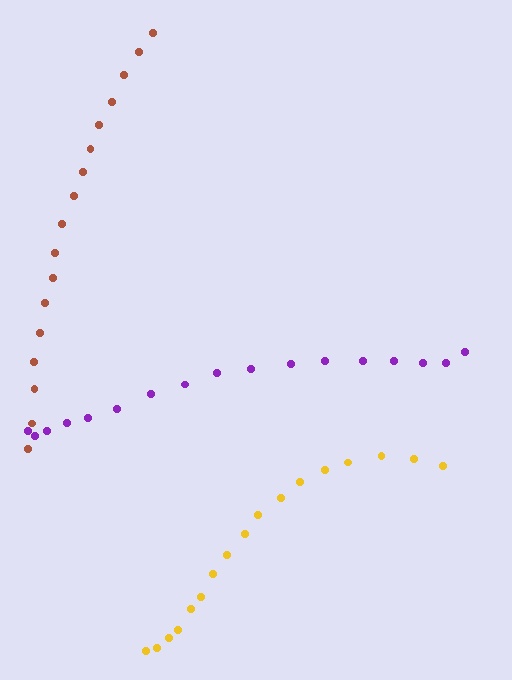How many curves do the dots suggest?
There are 3 distinct paths.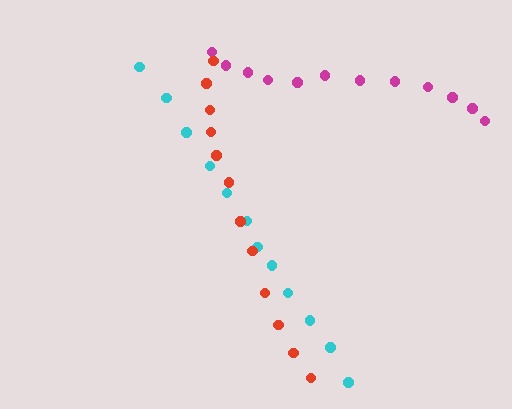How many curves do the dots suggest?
There are 3 distinct paths.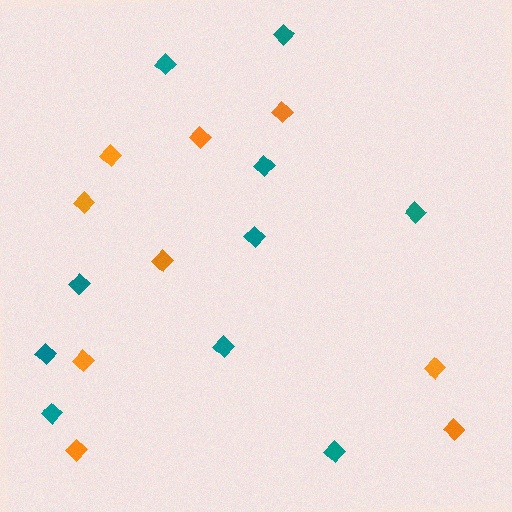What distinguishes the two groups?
There are 2 groups: one group of orange diamonds (9) and one group of teal diamonds (10).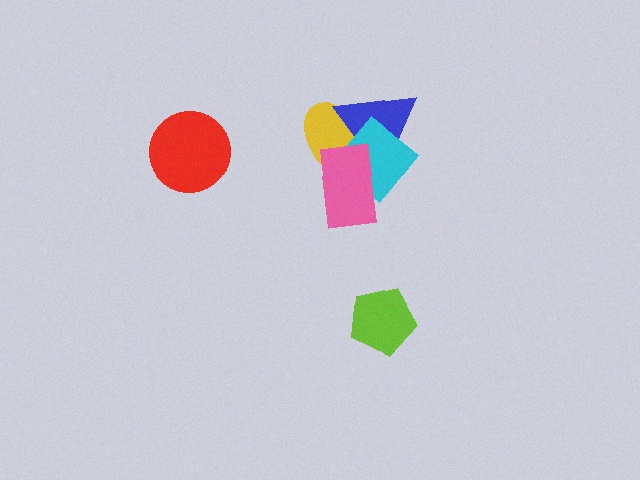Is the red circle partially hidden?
No, no other shape covers it.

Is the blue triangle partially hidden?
Yes, it is partially covered by another shape.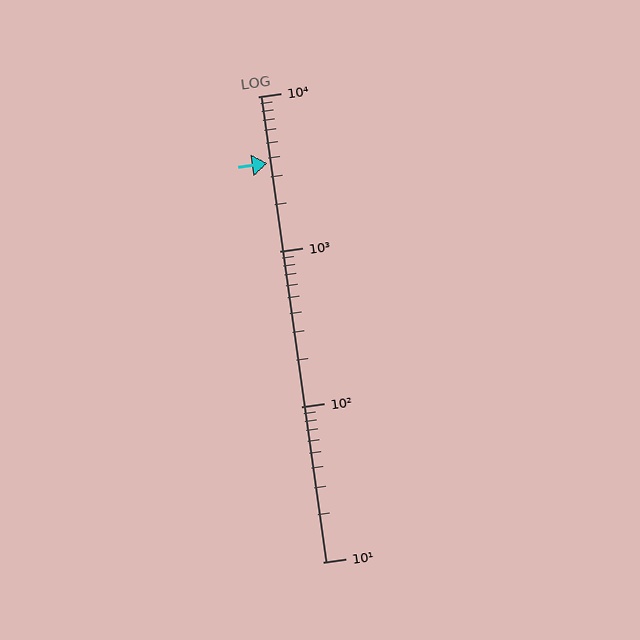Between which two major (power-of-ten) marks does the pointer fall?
The pointer is between 1000 and 10000.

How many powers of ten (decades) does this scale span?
The scale spans 3 decades, from 10 to 10000.